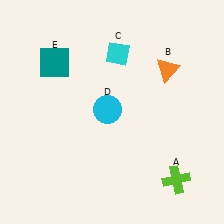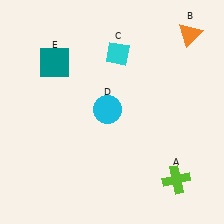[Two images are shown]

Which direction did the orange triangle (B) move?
The orange triangle (B) moved up.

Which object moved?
The orange triangle (B) moved up.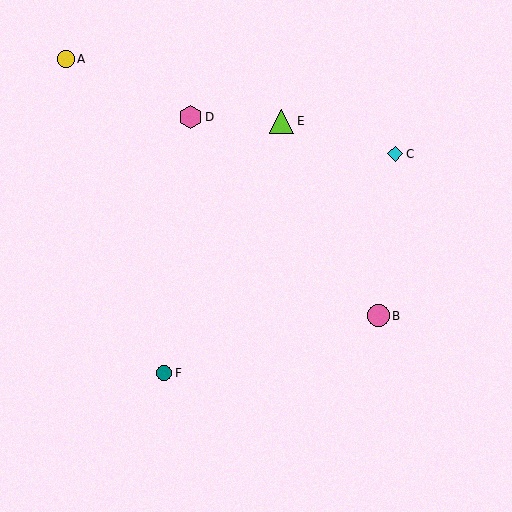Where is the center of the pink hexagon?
The center of the pink hexagon is at (190, 117).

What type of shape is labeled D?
Shape D is a pink hexagon.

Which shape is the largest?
The lime triangle (labeled E) is the largest.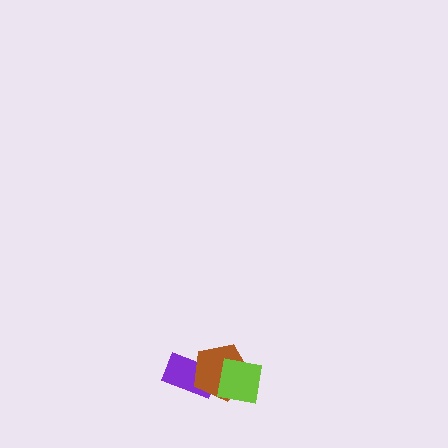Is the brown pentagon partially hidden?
Yes, it is partially covered by another shape.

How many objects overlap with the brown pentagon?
2 objects overlap with the brown pentagon.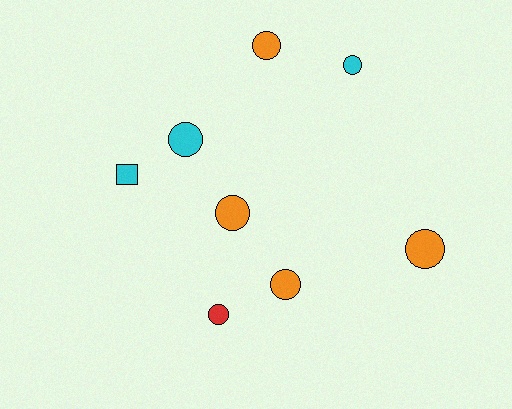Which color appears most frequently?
Orange, with 4 objects.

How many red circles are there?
There is 1 red circle.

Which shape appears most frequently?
Circle, with 7 objects.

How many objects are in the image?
There are 8 objects.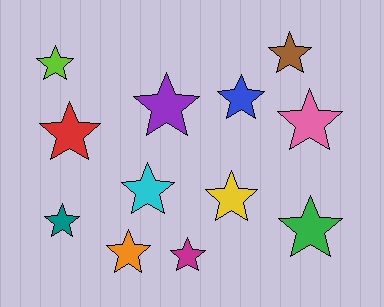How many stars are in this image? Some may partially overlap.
There are 12 stars.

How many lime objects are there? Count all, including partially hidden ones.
There is 1 lime object.